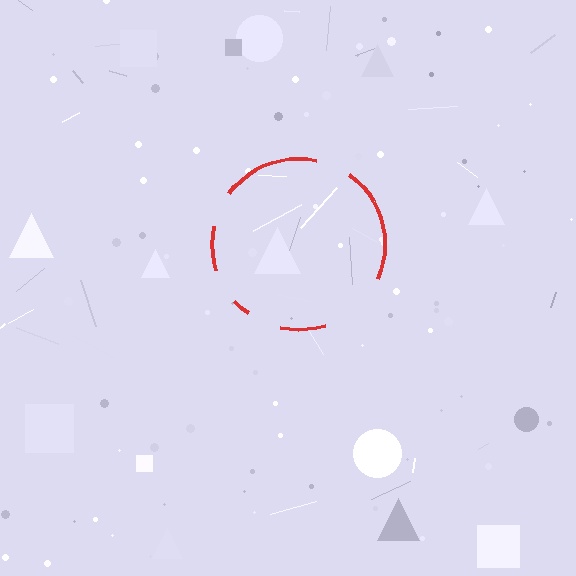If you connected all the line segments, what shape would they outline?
They would outline a circle.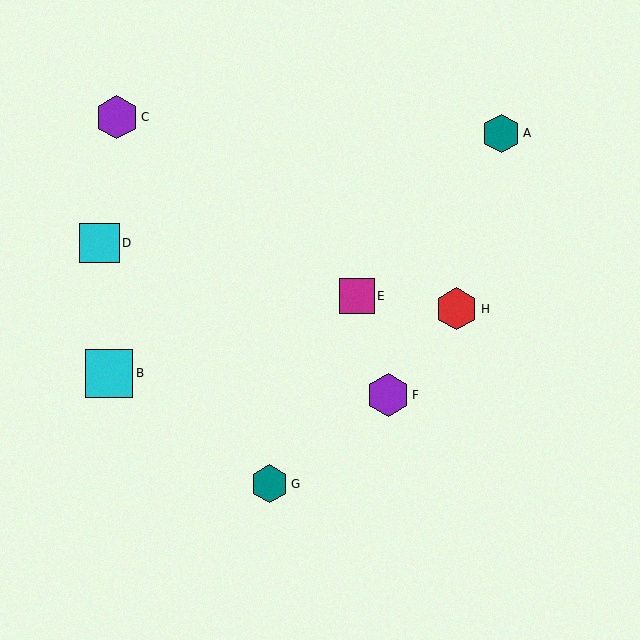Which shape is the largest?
The cyan square (labeled B) is the largest.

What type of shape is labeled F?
Shape F is a purple hexagon.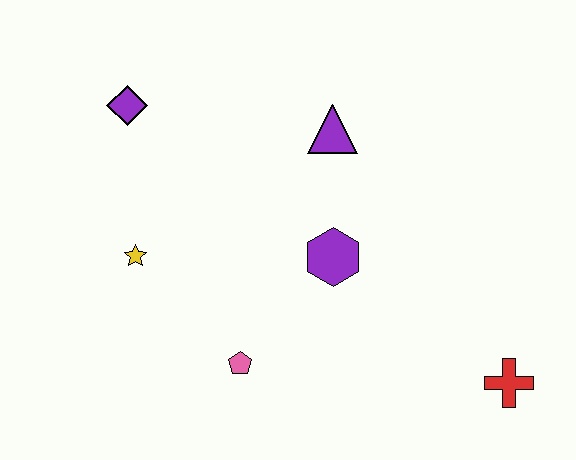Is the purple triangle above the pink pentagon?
Yes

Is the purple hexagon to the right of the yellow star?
Yes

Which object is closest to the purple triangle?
The purple hexagon is closest to the purple triangle.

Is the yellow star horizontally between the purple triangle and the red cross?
No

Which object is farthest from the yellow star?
The red cross is farthest from the yellow star.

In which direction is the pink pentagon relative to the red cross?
The pink pentagon is to the left of the red cross.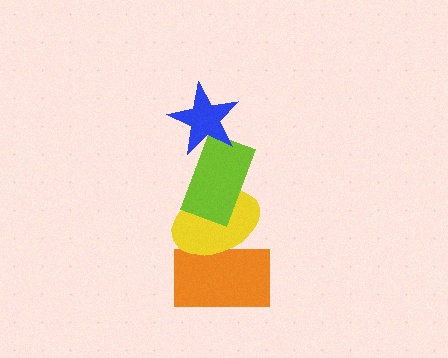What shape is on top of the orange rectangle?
The yellow ellipse is on top of the orange rectangle.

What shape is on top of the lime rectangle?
The blue star is on top of the lime rectangle.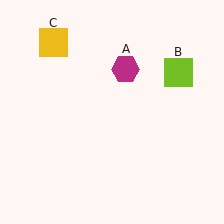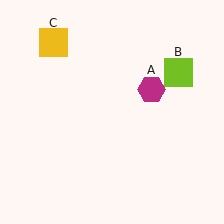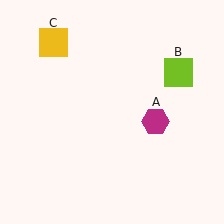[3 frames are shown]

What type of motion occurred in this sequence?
The magenta hexagon (object A) rotated clockwise around the center of the scene.